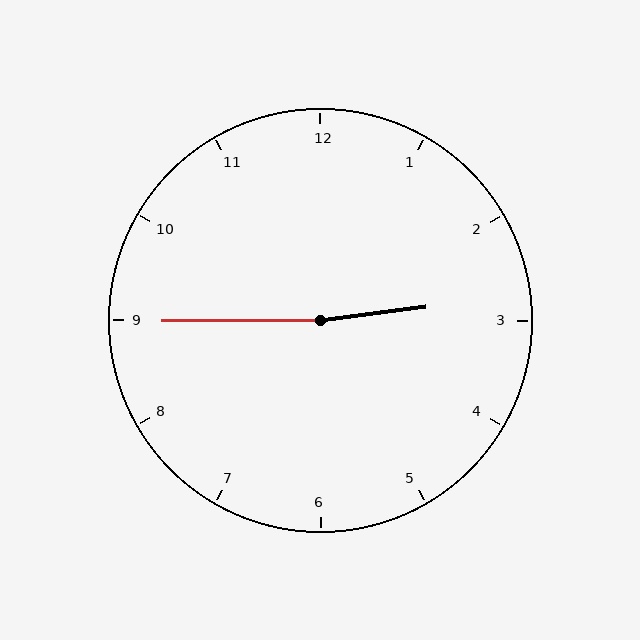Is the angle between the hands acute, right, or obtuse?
It is obtuse.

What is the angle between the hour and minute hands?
Approximately 172 degrees.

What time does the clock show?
2:45.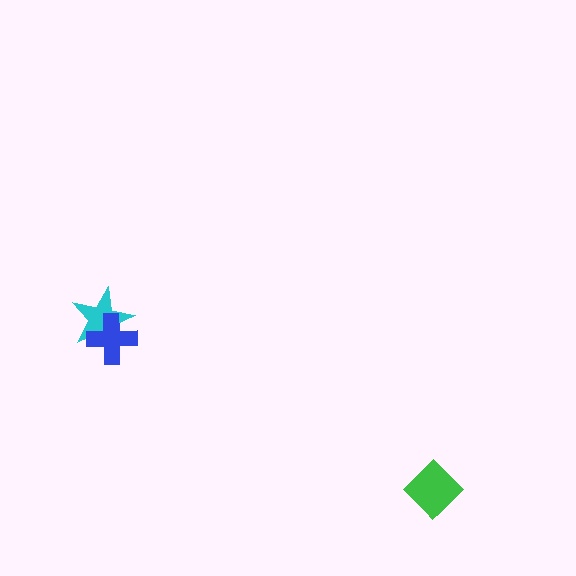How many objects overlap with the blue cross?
1 object overlaps with the blue cross.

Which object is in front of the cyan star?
The blue cross is in front of the cyan star.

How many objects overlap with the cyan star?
1 object overlaps with the cyan star.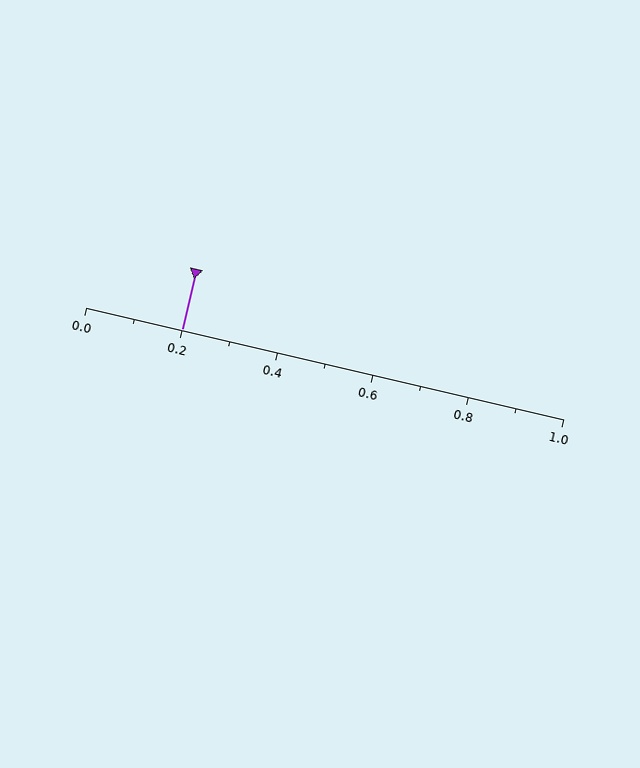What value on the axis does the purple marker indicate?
The marker indicates approximately 0.2.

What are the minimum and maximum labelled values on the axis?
The axis runs from 0.0 to 1.0.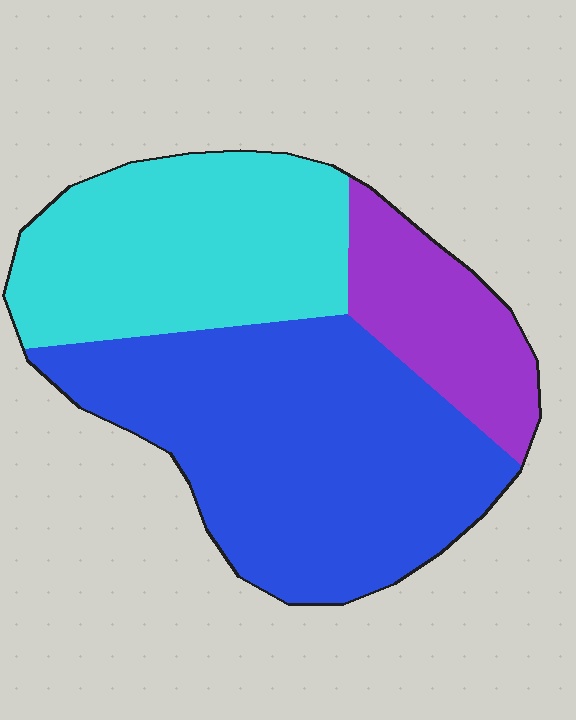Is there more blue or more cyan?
Blue.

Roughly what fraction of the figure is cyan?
Cyan takes up between a quarter and a half of the figure.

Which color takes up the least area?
Purple, at roughly 15%.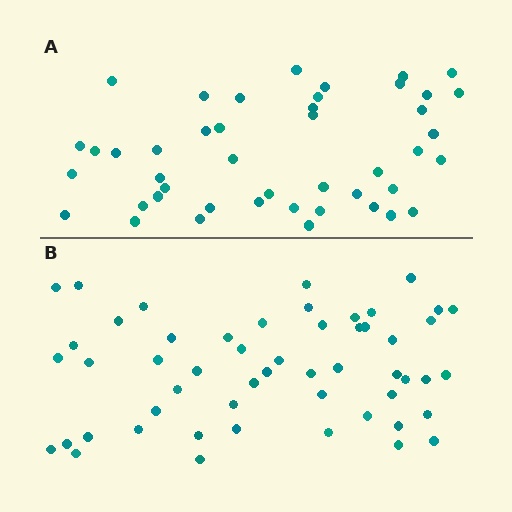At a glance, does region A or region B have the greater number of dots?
Region B (the bottom region) has more dots.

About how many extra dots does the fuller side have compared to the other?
Region B has roughly 8 or so more dots than region A.